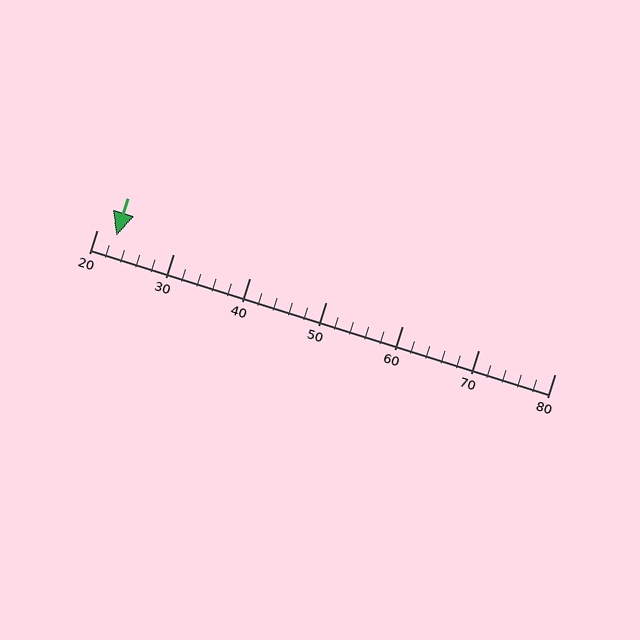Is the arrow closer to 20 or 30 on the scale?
The arrow is closer to 20.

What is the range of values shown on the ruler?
The ruler shows values from 20 to 80.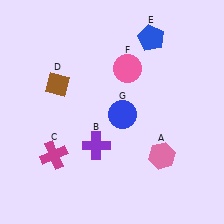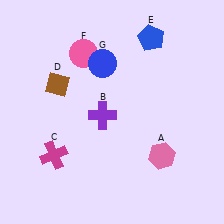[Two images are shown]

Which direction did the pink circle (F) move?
The pink circle (F) moved left.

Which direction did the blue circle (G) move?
The blue circle (G) moved up.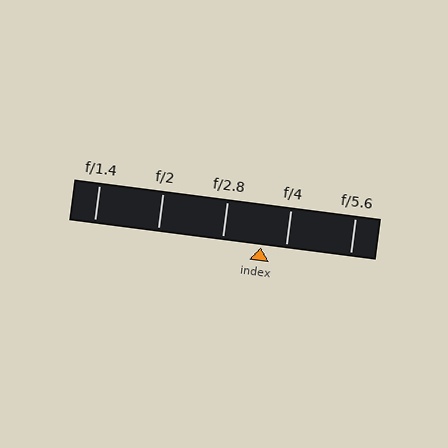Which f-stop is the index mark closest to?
The index mark is closest to f/4.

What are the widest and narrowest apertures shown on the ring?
The widest aperture shown is f/1.4 and the narrowest is f/5.6.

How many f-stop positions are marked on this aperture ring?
There are 5 f-stop positions marked.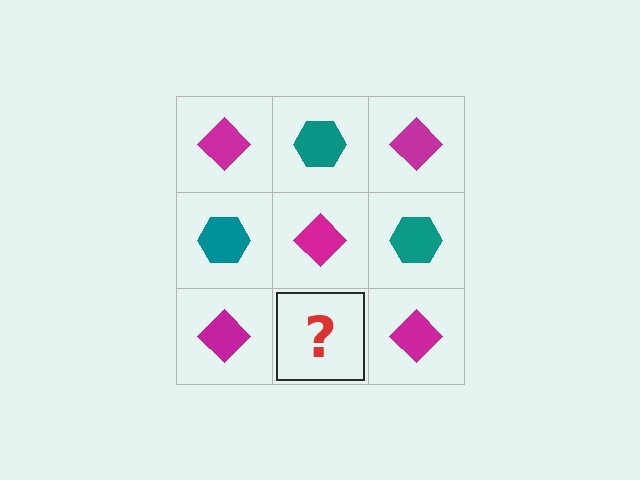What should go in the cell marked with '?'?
The missing cell should contain a teal hexagon.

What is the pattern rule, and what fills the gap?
The rule is that it alternates magenta diamond and teal hexagon in a checkerboard pattern. The gap should be filled with a teal hexagon.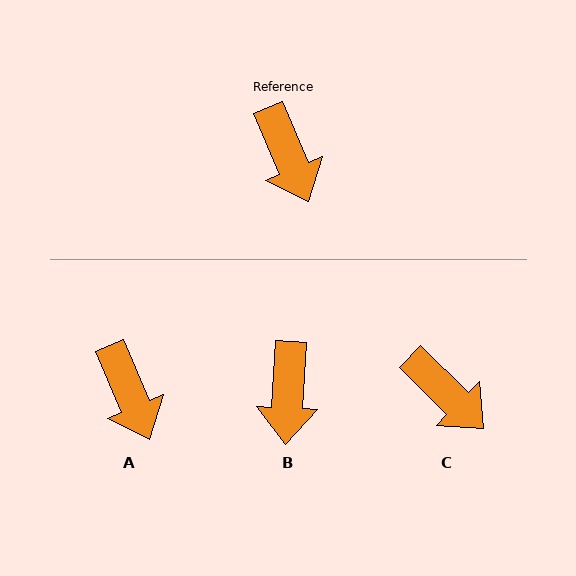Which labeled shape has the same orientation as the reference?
A.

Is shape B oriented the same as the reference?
No, it is off by about 26 degrees.